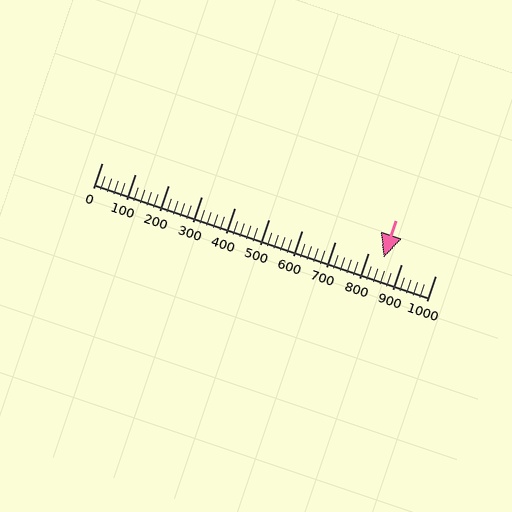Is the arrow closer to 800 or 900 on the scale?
The arrow is closer to 800.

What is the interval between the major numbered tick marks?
The major tick marks are spaced 100 units apart.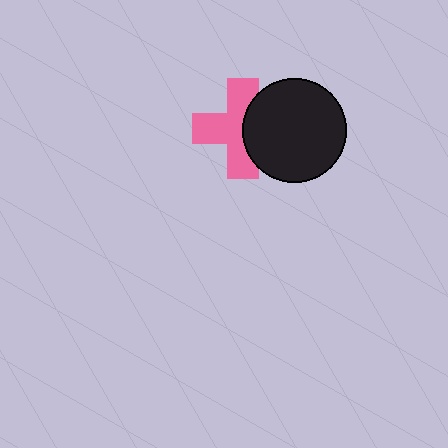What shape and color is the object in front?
The object in front is a black circle.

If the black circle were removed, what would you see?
You would see the complete pink cross.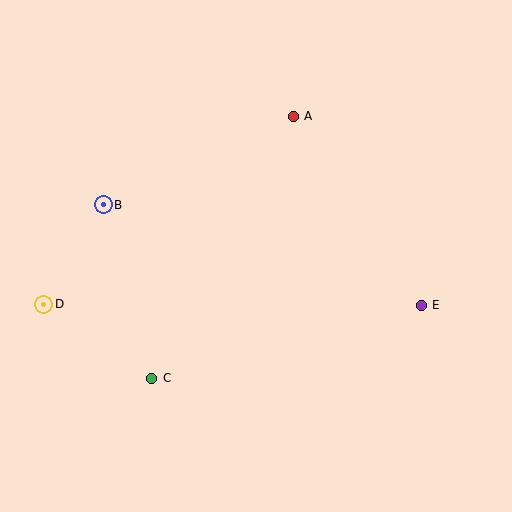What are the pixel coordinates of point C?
Point C is at (151, 378).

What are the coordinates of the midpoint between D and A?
The midpoint between D and A is at (168, 210).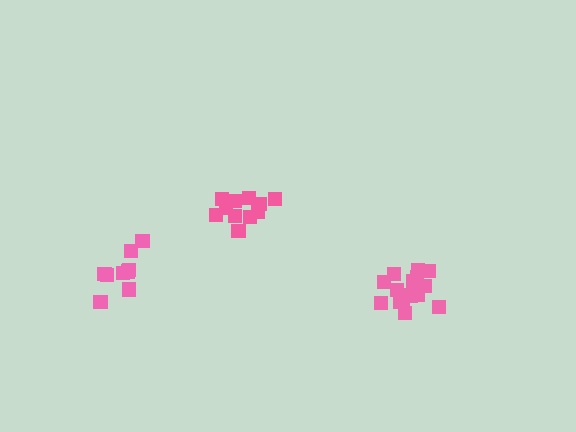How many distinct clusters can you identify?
There are 3 distinct clusters.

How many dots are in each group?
Group 1: 11 dots, Group 2: 16 dots, Group 3: 10 dots (37 total).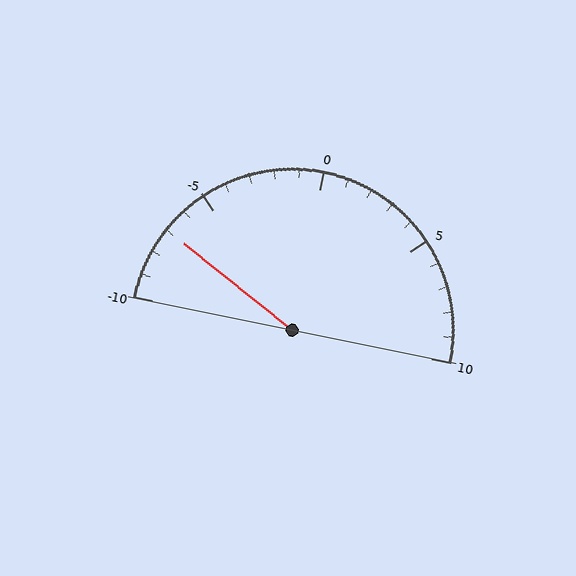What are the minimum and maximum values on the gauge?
The gauge ranges from -10 to 10.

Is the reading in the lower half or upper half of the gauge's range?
The reading is in the lower half of the range (-10 to 10).